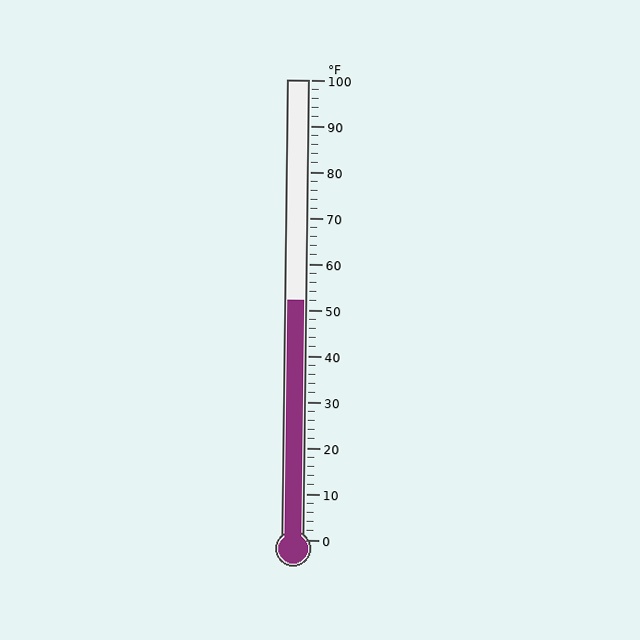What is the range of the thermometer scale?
The thermometer scale ranges from 0°F to 100°F.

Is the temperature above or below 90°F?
The temperature is below 90°F.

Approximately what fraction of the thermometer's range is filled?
The thermometer is filled to approximately 50% of its range.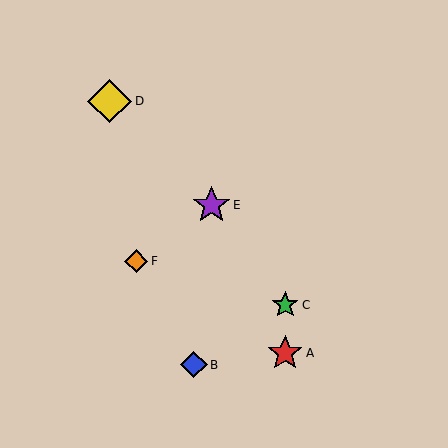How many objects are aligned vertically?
2 objects (A, C) are aligned vertically.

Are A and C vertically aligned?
Yes, both are at x≈285.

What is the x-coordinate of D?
Object D is at x≈110.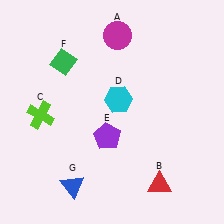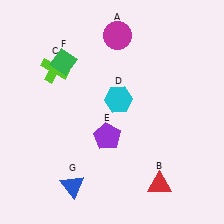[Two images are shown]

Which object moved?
The lime cross (C) moved up.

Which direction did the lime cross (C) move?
The lime cross (C) moved up.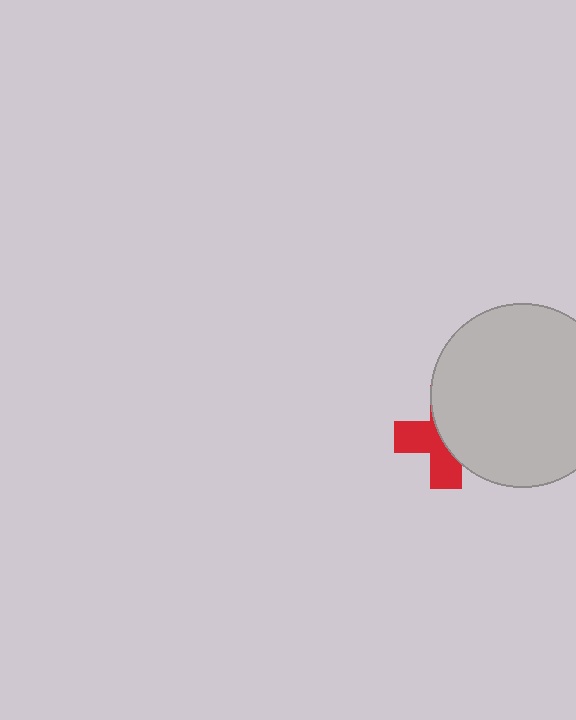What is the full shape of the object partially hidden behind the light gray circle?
The partially hidden object is a red cross.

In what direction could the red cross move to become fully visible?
The red cross could move left. That would shift it out from behind the light gray circle entirely.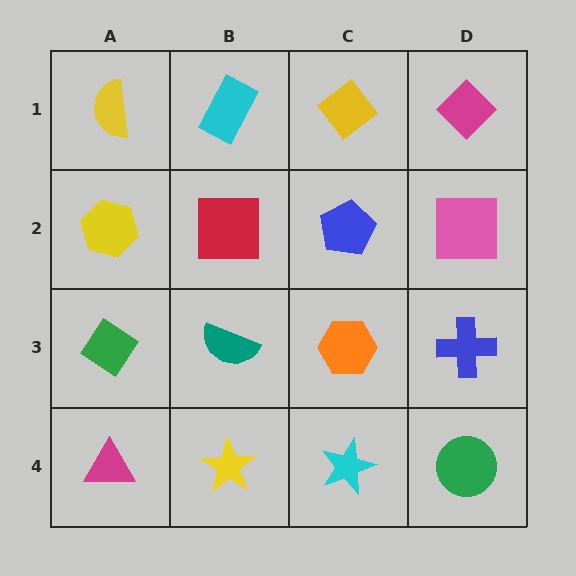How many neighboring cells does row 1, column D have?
2.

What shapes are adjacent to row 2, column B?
A cyan rectangle (row 1, column B), a teal semicircle (row 3, column B), a yellow hexagon (row 2, column A), a blue pentagon (row 2, column C).